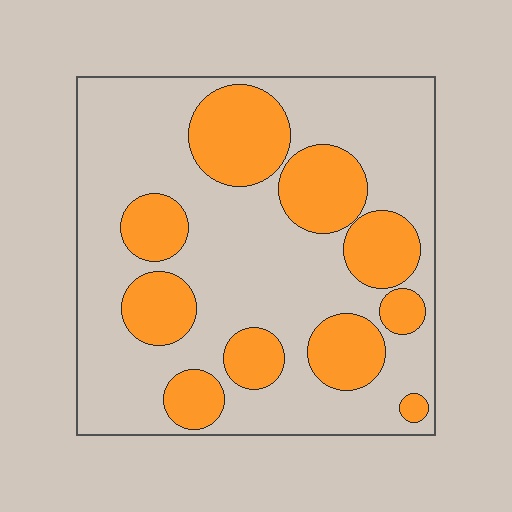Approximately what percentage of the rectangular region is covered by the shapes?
Approximately 30%.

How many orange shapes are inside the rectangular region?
10.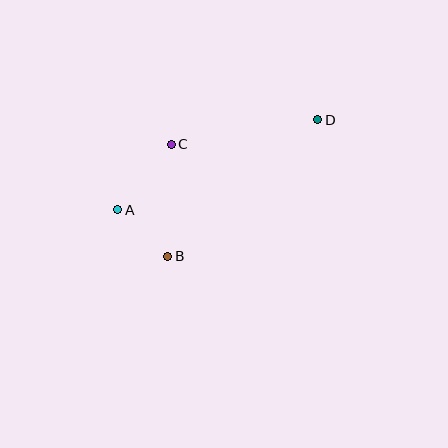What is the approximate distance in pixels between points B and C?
The distance between B and C is approximately 112 pixels.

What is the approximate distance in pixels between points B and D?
The distance between B and D is approximately 203 pixels.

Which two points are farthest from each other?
Points A and D are farthest from each other.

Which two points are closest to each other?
Points A and B are closest to each other.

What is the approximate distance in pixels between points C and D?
The distance between C and D is approximately 149 pixels.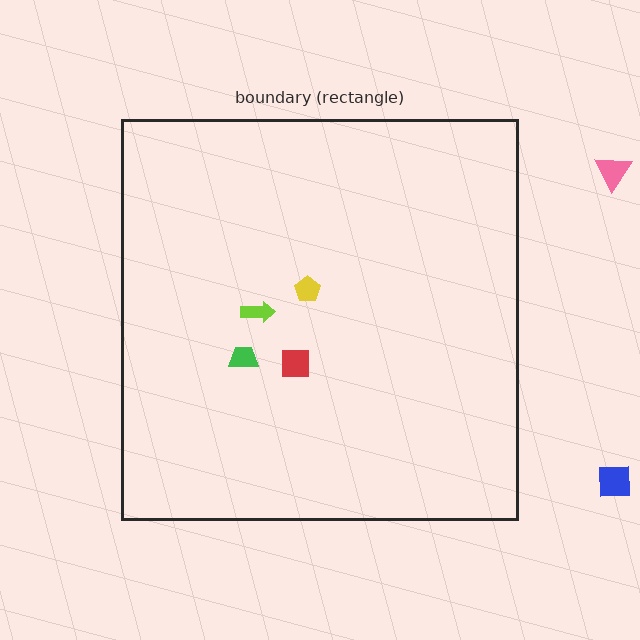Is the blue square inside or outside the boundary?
Outside.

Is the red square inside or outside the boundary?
Inside.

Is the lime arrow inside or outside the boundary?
Inside.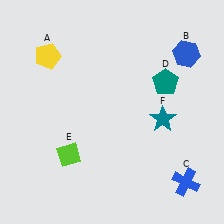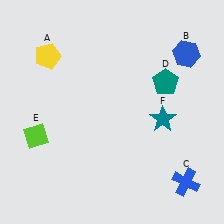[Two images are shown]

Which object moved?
The lime diamond (E) moved left.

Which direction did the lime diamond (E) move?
The lime diamond (E) moved left.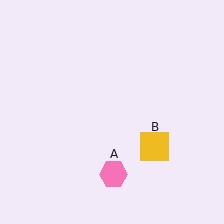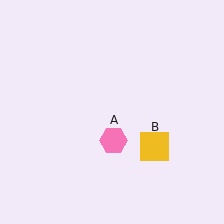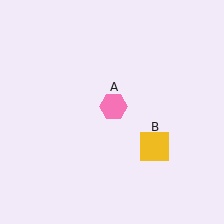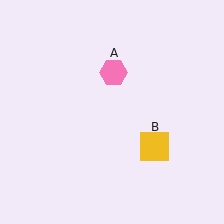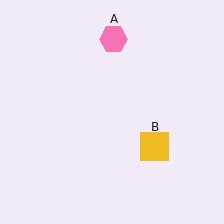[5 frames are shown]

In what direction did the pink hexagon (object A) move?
The pink hexagon (object A) moved up.